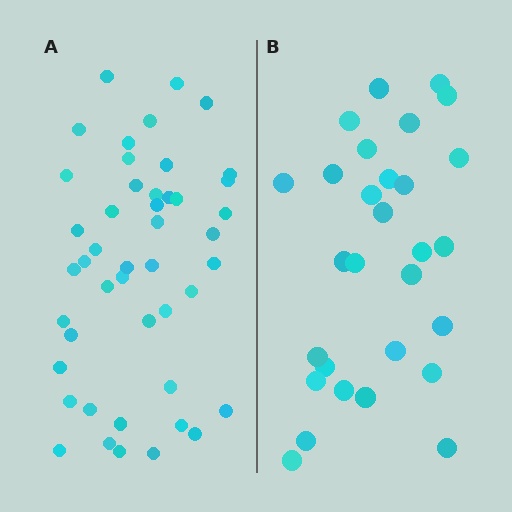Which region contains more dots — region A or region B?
Region A (the left region) has more dots.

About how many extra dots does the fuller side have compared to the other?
Region A has approximately 15 more dots than region B.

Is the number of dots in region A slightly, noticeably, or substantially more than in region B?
Region A has substantially more. The ratio is roughly 1.6 to 1.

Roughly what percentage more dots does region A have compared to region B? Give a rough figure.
About 60% more.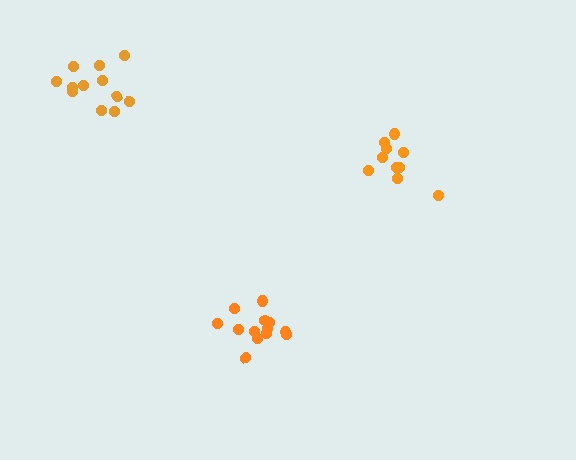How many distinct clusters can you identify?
There are 3 distinct clusters.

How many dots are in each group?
Group 1: 13 dots, Group 2: 10 dots, Group 3: 12 dots (35 total).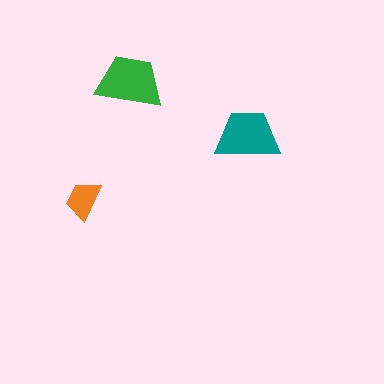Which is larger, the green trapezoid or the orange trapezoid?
The green one.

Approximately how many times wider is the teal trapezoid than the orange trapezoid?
About 1.5 times wider.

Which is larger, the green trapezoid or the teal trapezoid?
The green one.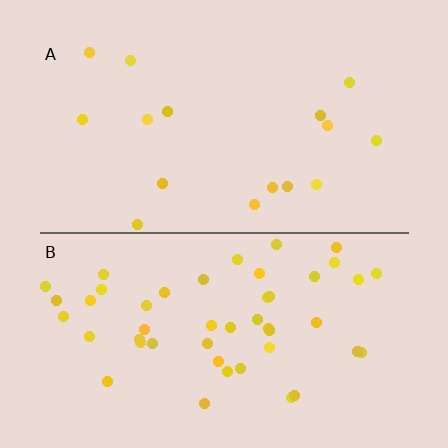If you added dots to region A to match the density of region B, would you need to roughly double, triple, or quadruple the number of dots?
Approximately triple.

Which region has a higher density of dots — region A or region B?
B (the bottom).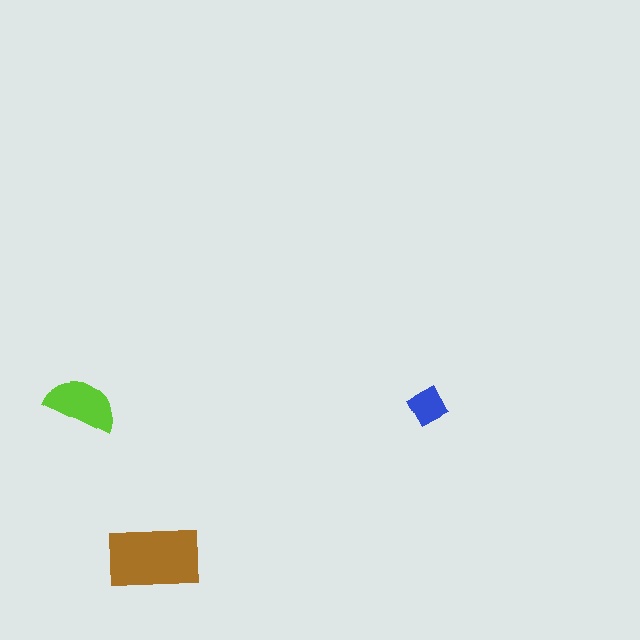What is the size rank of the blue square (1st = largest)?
3rd.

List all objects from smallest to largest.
The blue square, the lime semicircle, the brown rectangle.